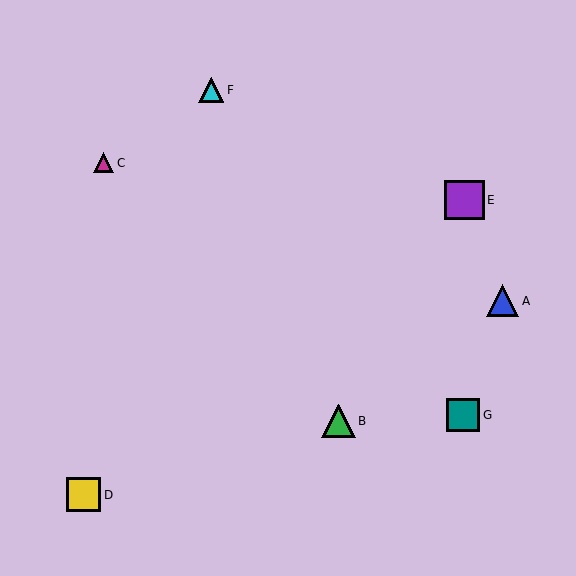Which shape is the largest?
The purple square (labeled E) is the largest.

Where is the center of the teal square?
The center of the teal square is at (463, 415).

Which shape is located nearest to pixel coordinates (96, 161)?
The magenta triangle (labeled C) at (104, 163) is nearest to that location.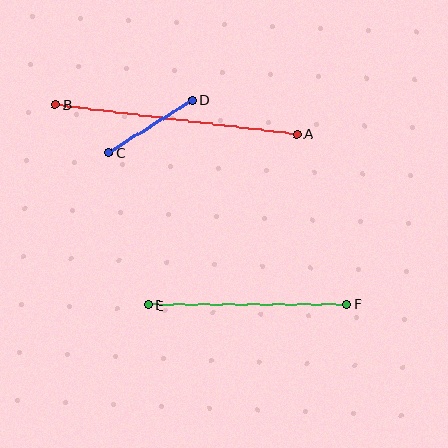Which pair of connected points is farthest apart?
Points A and B are farthest apart.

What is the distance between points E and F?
The distance is approximately 199 pixels.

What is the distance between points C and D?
The distance is approximately 99 pixels.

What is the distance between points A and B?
The distance is approximately 243 pixels.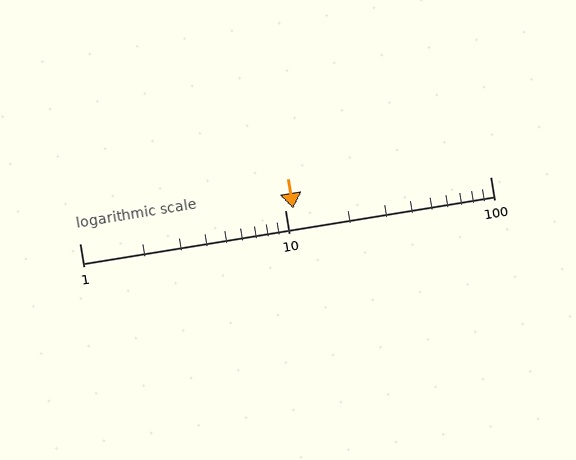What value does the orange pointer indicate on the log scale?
The pointer indicates approximately 11.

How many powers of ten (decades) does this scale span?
The scale spans 2 decades, from 1 to 100.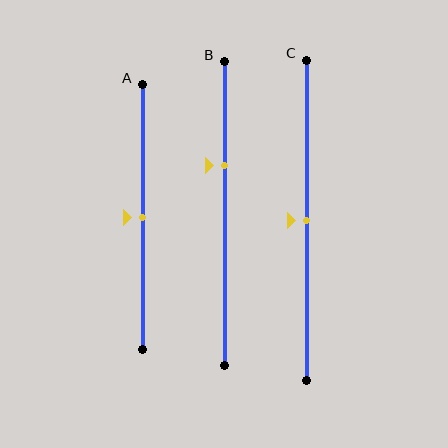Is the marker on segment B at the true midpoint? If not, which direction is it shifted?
No, the marker on segment B is shifted upward by about 16% of the segment length.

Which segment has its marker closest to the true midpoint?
Segment A has its marker closest to the true midpoint.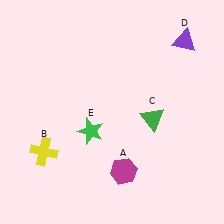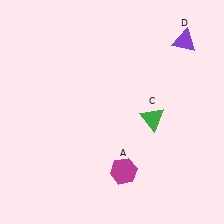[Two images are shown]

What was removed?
The yellow cross (B), the green star (E) were removed in Image 2.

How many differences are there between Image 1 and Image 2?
There are 2 differences between the two images.